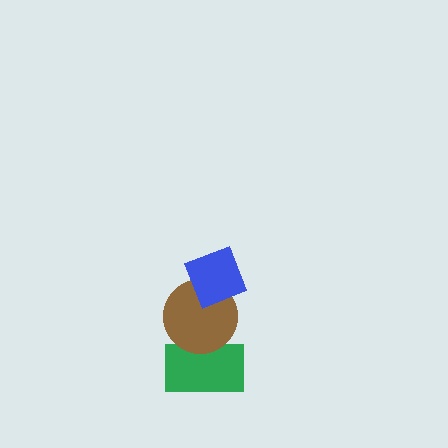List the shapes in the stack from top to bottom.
From top to bottom: the blue diamond, the brown circle, the green rectangle.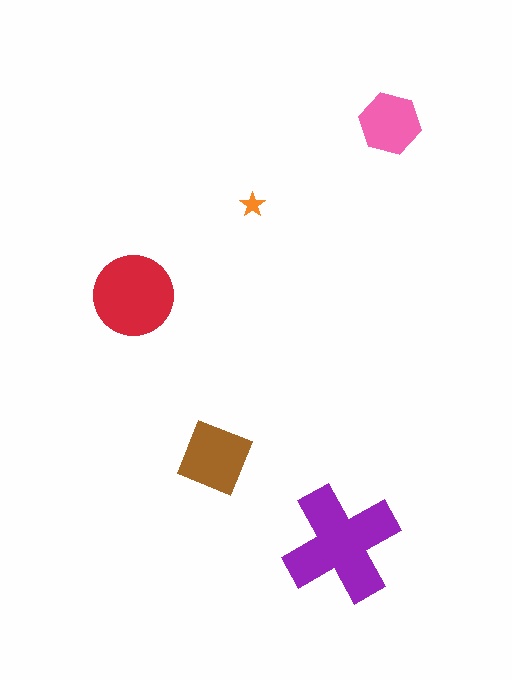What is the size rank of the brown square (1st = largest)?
3rd.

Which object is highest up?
The pink hexagon is topmost.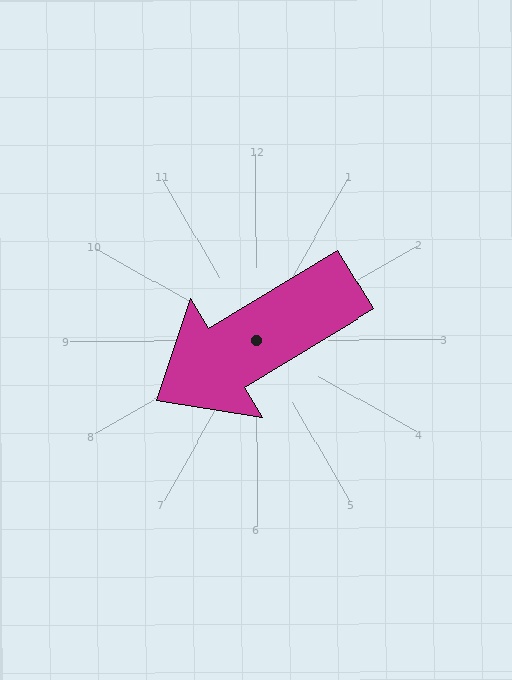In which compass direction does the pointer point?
Southwest.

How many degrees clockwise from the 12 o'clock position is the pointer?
Approximately 239 degrees.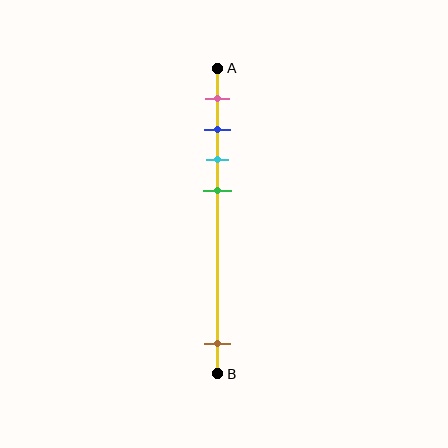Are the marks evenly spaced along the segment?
No, the marks are not evenly spaced.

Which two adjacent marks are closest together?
The blue and cyan marks are the closest adjacent pair.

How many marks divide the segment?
There are 5 marks dividing the segment.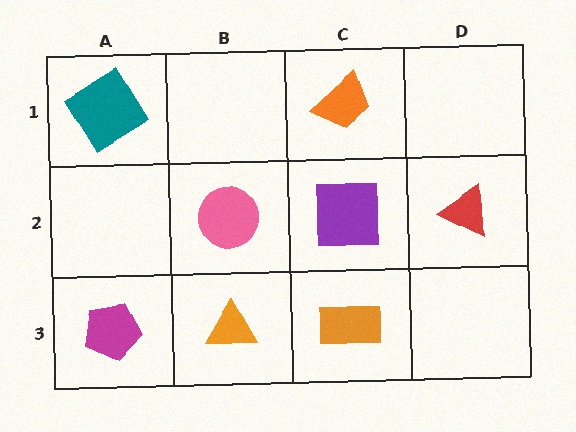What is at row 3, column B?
An orange triangle.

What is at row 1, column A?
A teal diamond.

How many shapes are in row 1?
2 shapes.